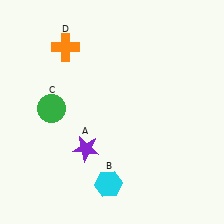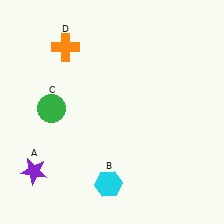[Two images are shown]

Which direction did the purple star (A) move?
The purple star (A) moved left.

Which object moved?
The purple star (A) moved left.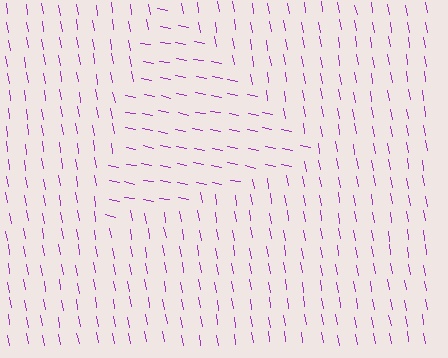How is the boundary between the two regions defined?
The boundary is defined purely by a change in line orientation (approximately 70 degrees difference). All lines are the same color and thickness.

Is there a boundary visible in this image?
Yes, there is a texture boundary formed by a change in line orientation.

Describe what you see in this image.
The image is filled with small purple line segments. A triangle region in the image has lines oriented differently from the surrounding lines, creating a visible texture boundary.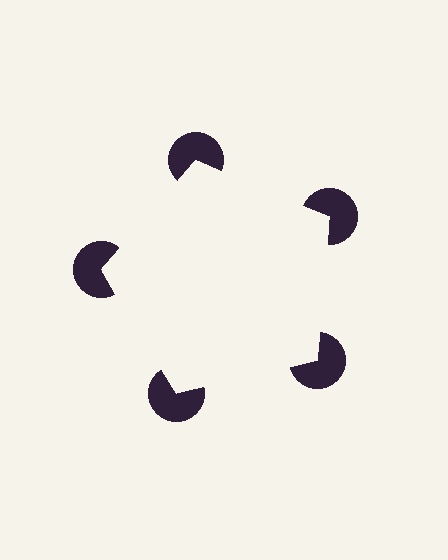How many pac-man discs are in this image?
There are 5 — one at each vertex of the illusory pentagon.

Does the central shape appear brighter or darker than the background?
It typically appears slightly brighter than the background, even though no actual brightness change is drawn.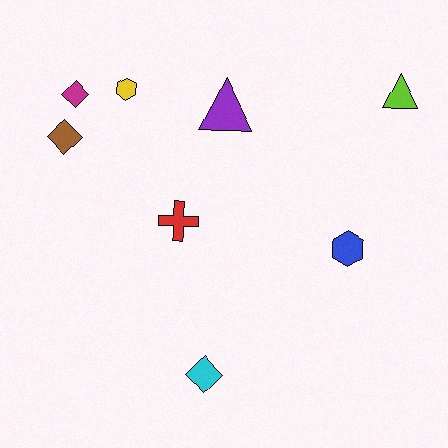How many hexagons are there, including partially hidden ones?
There are 2 hexagons.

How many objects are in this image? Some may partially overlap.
There are 8 objects.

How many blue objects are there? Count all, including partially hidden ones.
There is 1 blue object.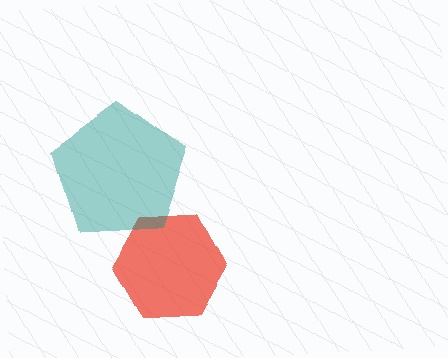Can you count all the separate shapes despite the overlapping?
Yes, there are 2 separate shapes.